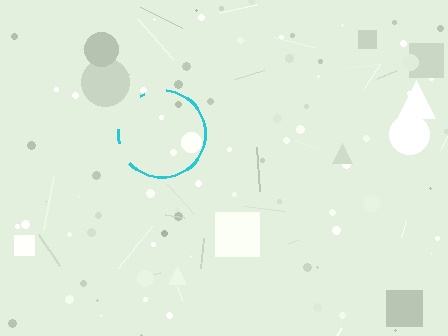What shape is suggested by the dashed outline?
The dashed outline suggests a circle.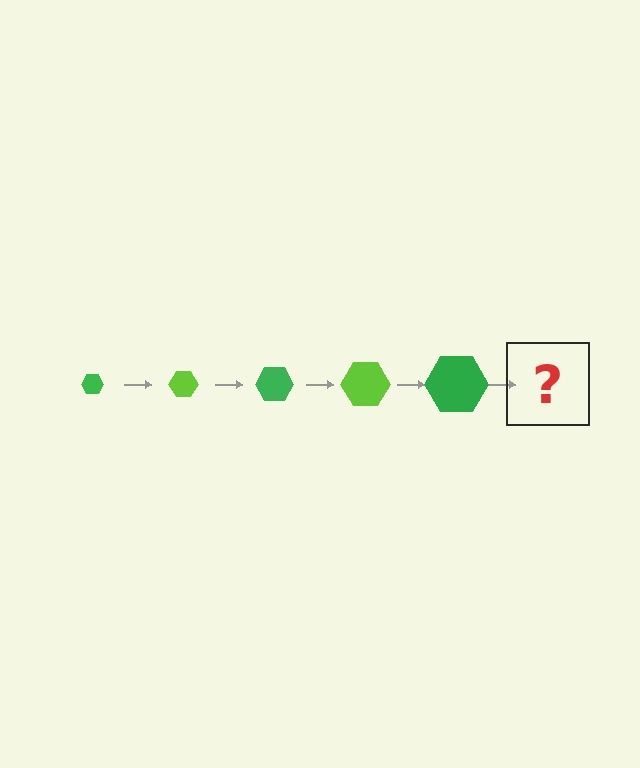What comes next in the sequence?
The next element should be a lime hexagon, larger than the previous one.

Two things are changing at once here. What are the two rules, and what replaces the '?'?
The two rules are that the hexagon grows larger each step and the color cycles through green and lime. The '?' should be a lime hexagon, larger than the previous one.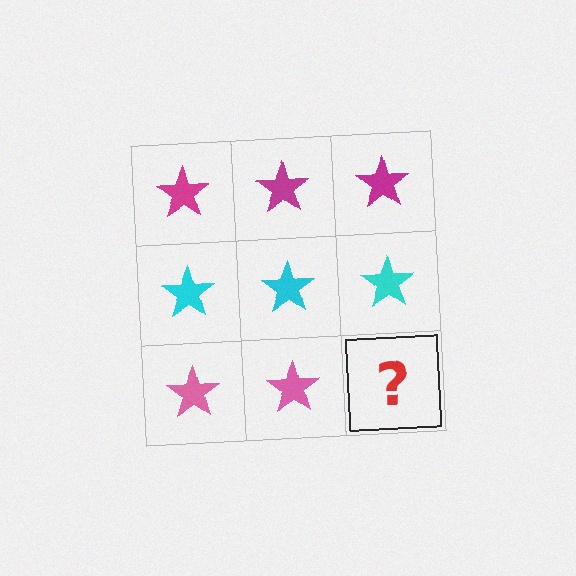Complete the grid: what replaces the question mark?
The question mark should be replaced with a pink star.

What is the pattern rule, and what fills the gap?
The rule is that each row has a consistent color. The gap should be filled with a pink star.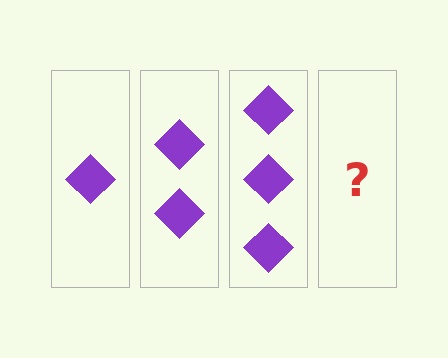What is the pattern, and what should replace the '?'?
The pattern is that each step adds one more diamond. The '?' should be 4 diamonds.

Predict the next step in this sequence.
The next step is 4 diamonds.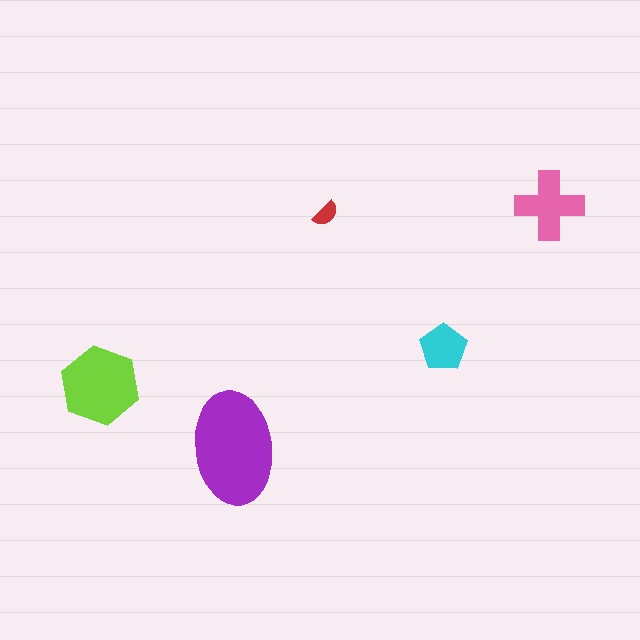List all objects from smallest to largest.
The red semicircle, the cyan pentagon, the pink cross, the lime hexagon, the purple ellipse.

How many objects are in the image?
There are 5 objects in the image.